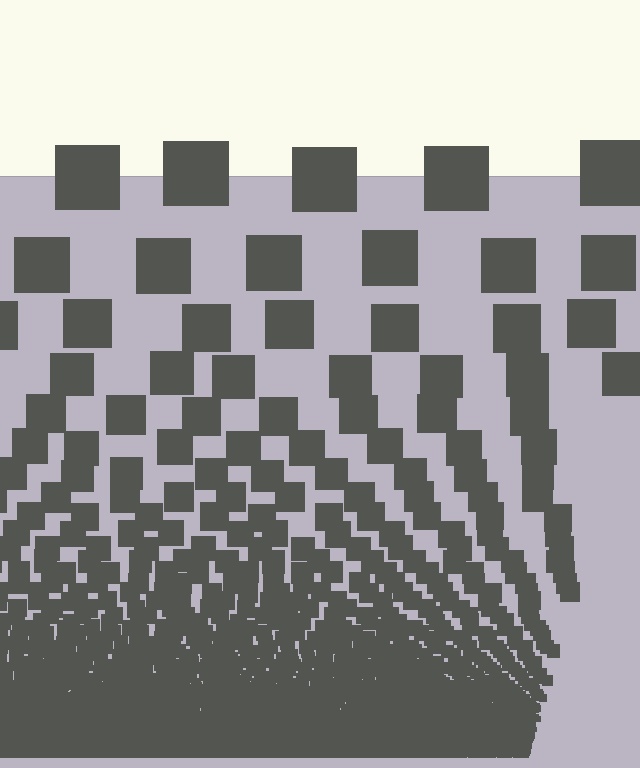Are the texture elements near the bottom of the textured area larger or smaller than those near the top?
Smaller. The gradient is inverted — elements near the bottom are smaller and denser.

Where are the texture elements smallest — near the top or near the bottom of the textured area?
Near the bottom.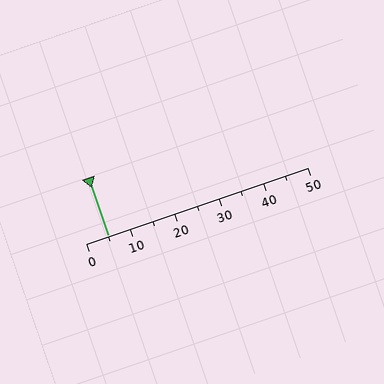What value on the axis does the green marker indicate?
The marker indicates approximately 5.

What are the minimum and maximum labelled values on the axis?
The axis runs from 0 to 50.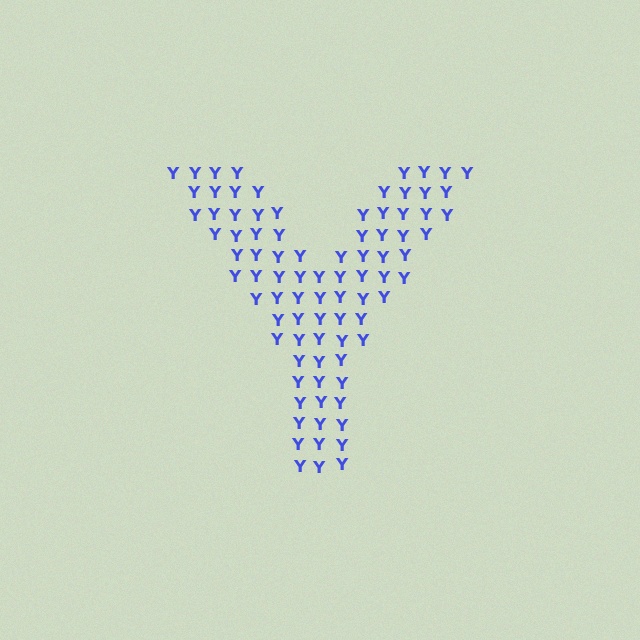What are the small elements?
The small elements are letter Y's.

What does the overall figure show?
The overall figure shows the letter Y.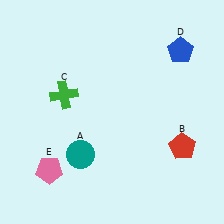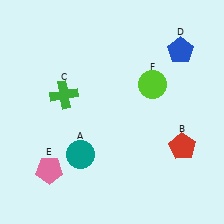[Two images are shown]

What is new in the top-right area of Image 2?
A lime circle (F) was added in the top-right area of Image 2.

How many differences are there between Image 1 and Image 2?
There is 1 difference between the two images.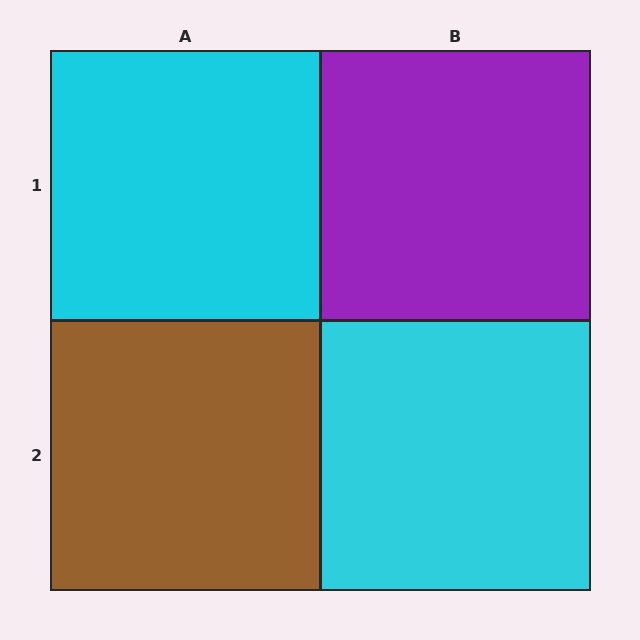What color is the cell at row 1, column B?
Purple.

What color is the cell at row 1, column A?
Cyan.